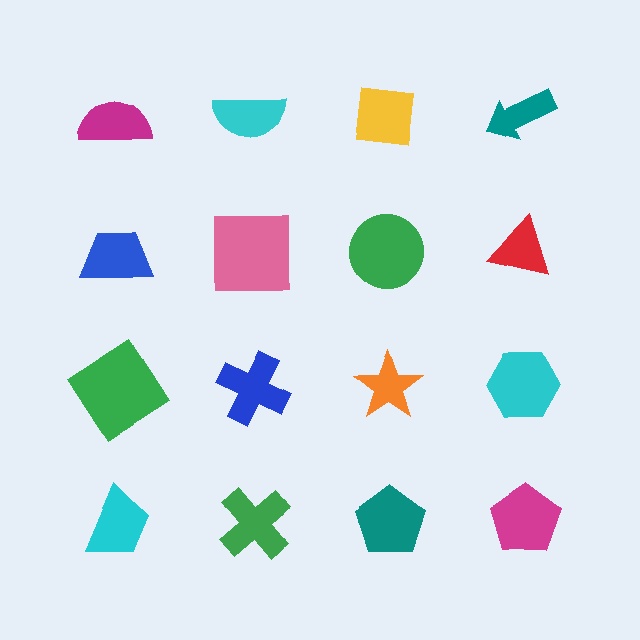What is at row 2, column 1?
A blue trapezoid.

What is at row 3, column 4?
A cyan hexagon.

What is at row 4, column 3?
A teal pentagon.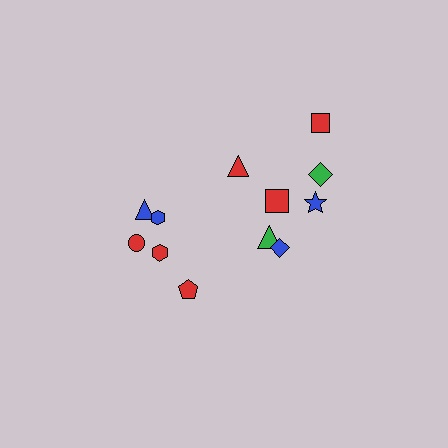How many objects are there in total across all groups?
There are 12 objects.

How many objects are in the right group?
There are 7 objects.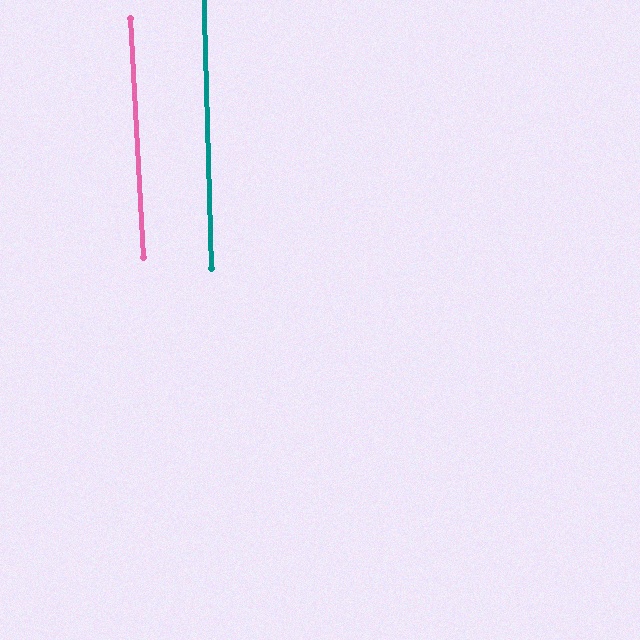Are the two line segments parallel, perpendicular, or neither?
Parallel — their directions differ by only 1.3°.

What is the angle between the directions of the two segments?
Approximately 1 degree.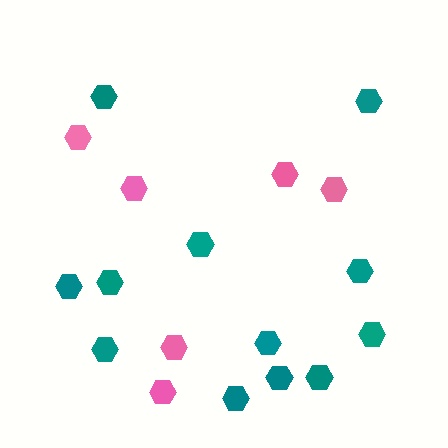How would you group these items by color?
There are 2 groups: one group of pink hexagons (6) and one group of teal hexagons (12).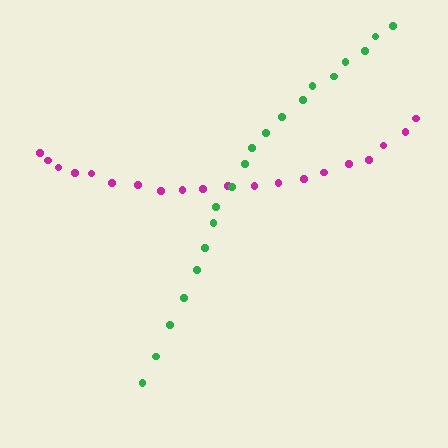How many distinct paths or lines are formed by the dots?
There are 2 distinct paths.